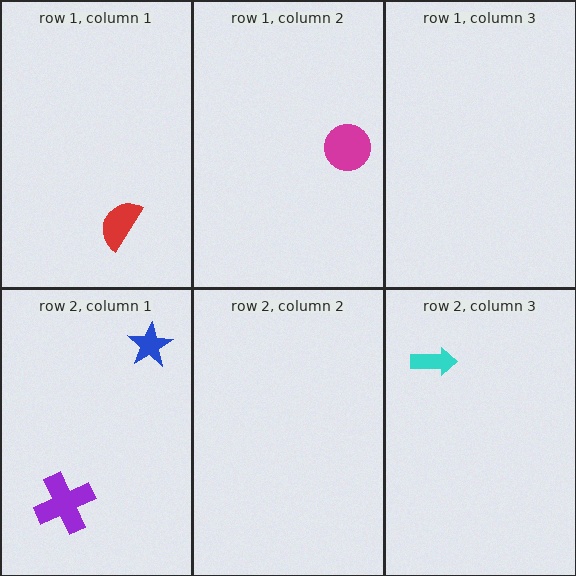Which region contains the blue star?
The row 2, column 1 region.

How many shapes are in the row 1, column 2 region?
1.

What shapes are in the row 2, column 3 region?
The cyan arrow.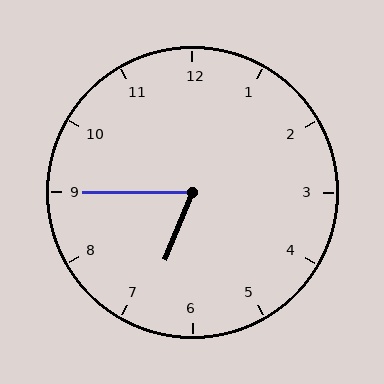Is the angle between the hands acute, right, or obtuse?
It is acute.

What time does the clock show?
6:45.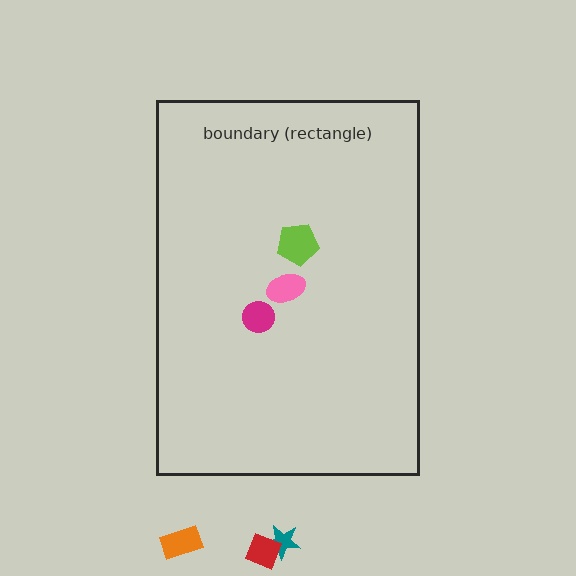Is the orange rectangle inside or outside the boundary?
Outside.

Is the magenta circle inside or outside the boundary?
Inside.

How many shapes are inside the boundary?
3 inside, 3 outside.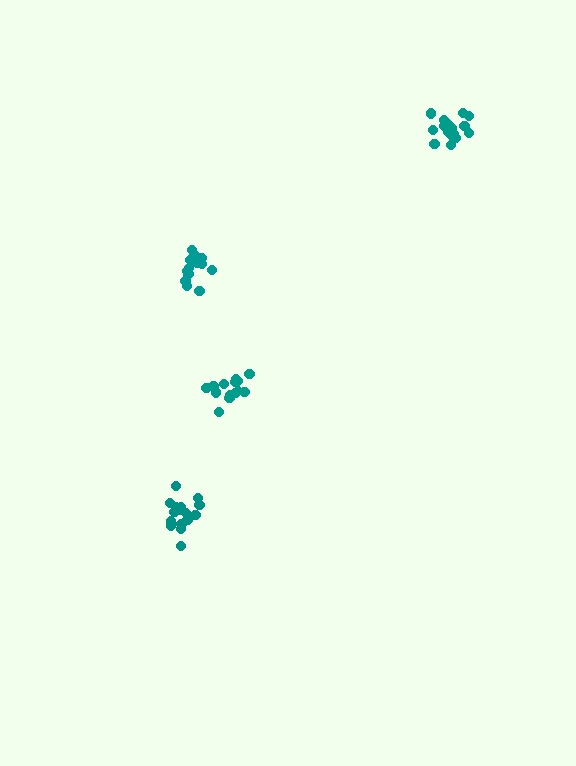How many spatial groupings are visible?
There are 4 spatial groupings.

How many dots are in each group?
Group 1: 13 dots, Group 2: 16 dots, Group 3: 17 dots, Group 4: 14 dots (60 total).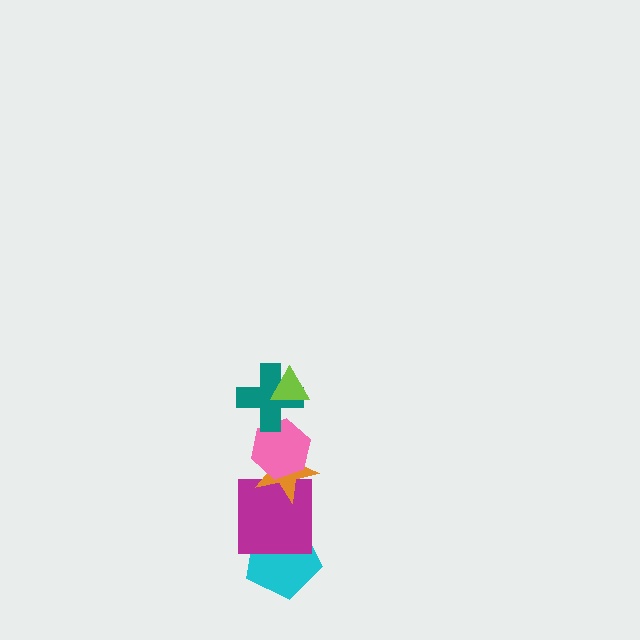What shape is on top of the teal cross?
The lime triangle is on top of the teal cross.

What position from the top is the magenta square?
The magenta square is 5th from the top.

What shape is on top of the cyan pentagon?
The magenta square is on top of the cyan pentagon.